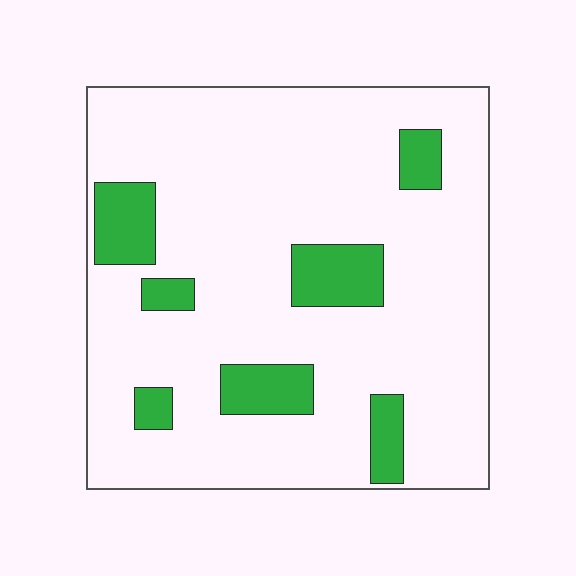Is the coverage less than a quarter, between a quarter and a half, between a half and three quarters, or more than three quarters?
Less than a quarter.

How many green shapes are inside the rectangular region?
7.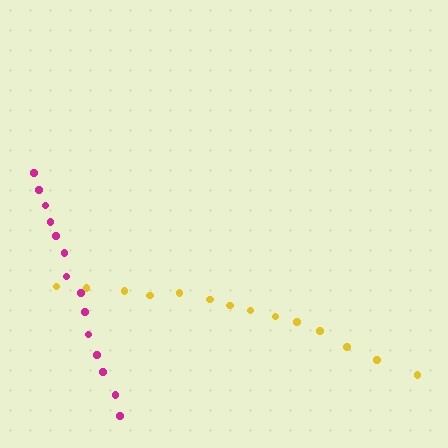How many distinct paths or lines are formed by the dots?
There are 2 distinct paths.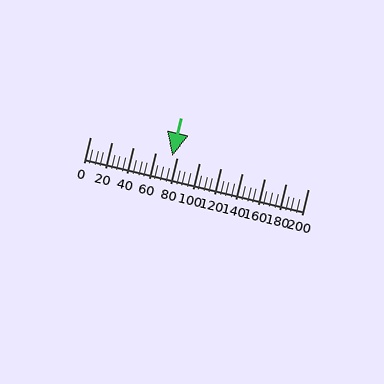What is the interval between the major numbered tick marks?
The major tick marks are spaced 20 units apart.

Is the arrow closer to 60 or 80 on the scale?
The arrow is closer to 80.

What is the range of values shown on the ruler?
The ruler shows values from 0 to 200.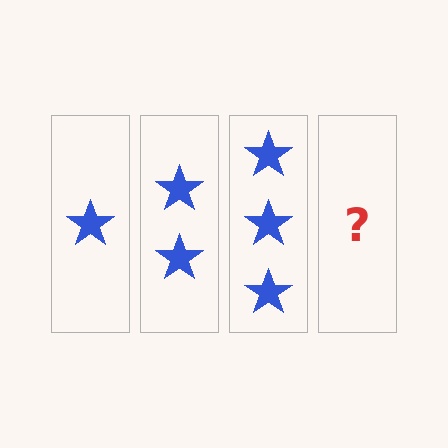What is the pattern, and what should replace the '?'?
The pattern is that each step adds one more star. The '?' should be 4 stars.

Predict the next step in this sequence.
The next step is 4 stars.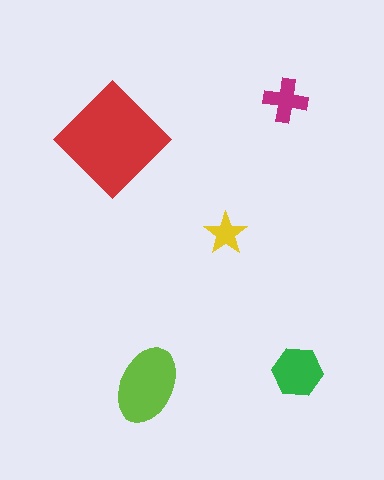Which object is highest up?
The magenta cross is topmost.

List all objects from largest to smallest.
The red diamond, the lime ellipse, the green hexagon, the magenta cross, the yellow star.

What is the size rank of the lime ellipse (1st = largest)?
2nd.